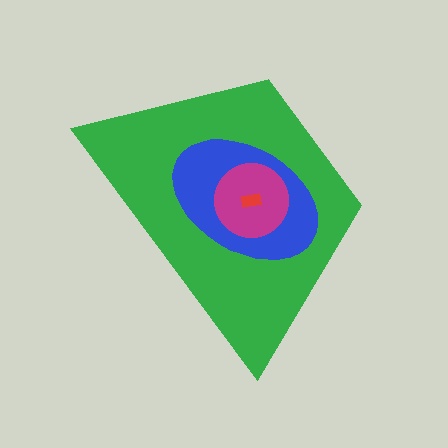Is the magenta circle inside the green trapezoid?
Yes.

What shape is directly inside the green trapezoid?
The blue ellipse.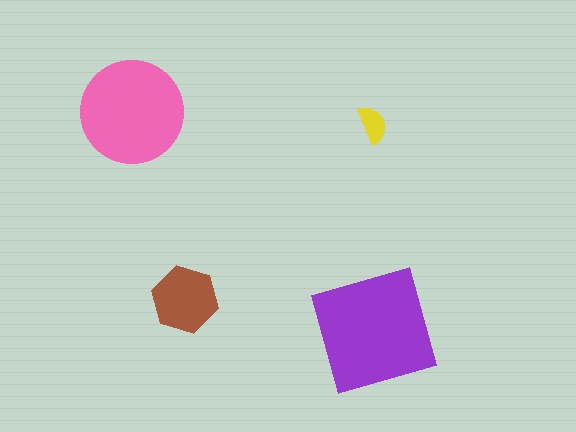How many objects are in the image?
There are 4 objects in the image.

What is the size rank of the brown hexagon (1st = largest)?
3rd.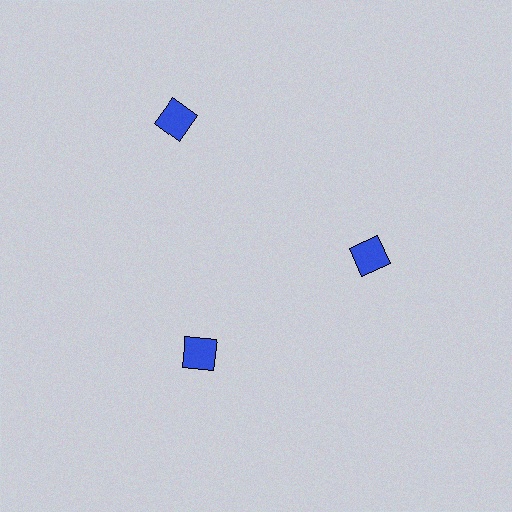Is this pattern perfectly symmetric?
No. The 3 blue squares are arranged in a ring, but one element near the 11 o'clock position is pushed outward from the center, breaking the 3-fold rotational symmetry.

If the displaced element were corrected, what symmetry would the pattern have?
It would have 3-fold rotational symmetry — the pattern would map onto itself every 120 degrees.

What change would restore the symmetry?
The symmetry would be restored by moving it inward, back onto the ring so that all 3 squares sit at equal angles and equal distance from the center.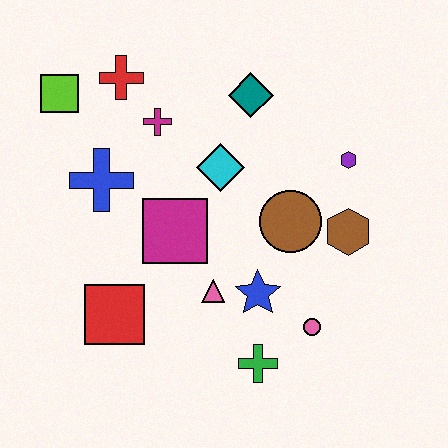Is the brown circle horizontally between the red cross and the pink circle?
Yes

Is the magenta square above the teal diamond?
No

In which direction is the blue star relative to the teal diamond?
The blue star is below the teal diamond.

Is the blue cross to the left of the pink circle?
Yes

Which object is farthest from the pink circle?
The lime square is farthest from the pink circle.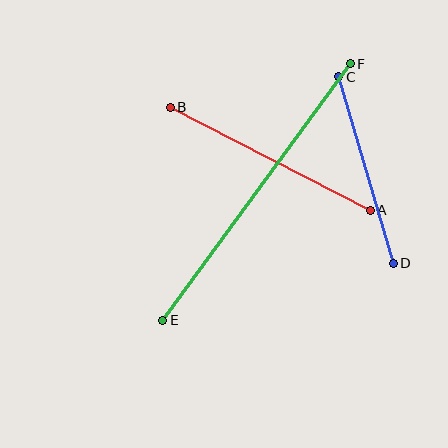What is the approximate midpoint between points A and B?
The midpoint is at approximately (270, 159) pixels.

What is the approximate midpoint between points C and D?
The midpoint is at approximately (366, 170) pixels.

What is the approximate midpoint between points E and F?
The midpoint is at approximately (257, 192) pixels.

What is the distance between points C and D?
The distance is approximately 194 pixels.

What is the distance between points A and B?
The distance is approximately 225 pixels.